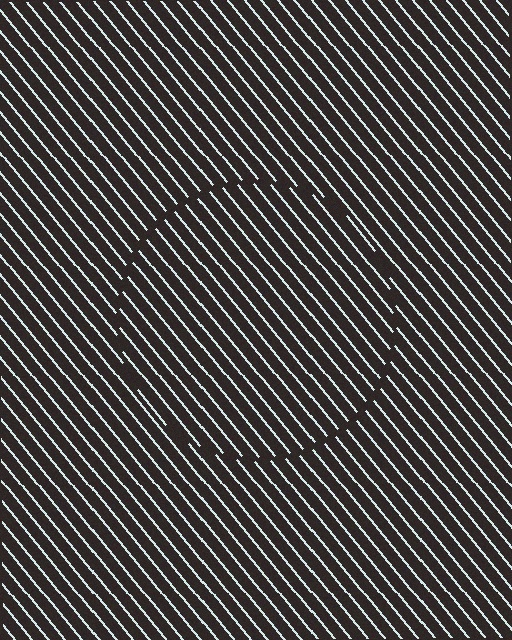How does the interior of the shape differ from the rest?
The interior of the shape contains the same grating, shifted by half a period — the contour is defined by the phase discontinuity where line-ends from the inner and outer gratings abut.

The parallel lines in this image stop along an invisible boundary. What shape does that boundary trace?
An illusory circle. The interior of the shape contains the same grating, shifted by half a period — the contour is defined by the phase discontinuity where line-ends from the inner and outer gratings abut.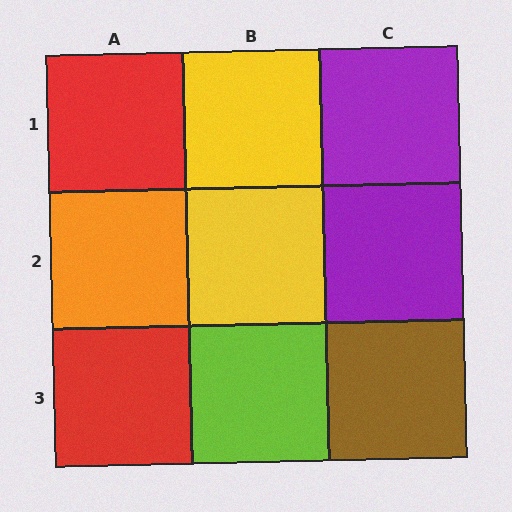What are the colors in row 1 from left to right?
Red, yellow, purple.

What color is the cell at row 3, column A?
Red.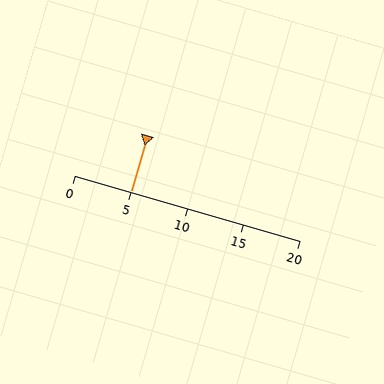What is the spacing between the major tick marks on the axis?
The major ticks are spaced 5 apart.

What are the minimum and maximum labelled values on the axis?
The axis runs from 0 to 20.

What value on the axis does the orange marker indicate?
The marker indicates approximately 5.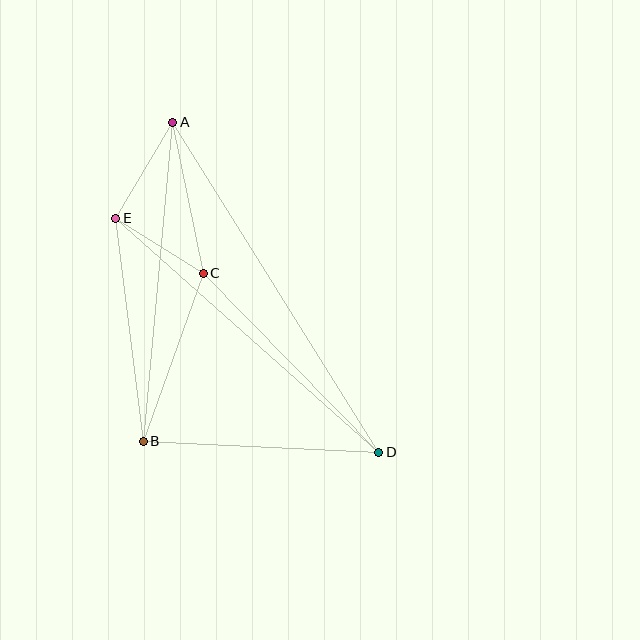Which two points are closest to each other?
Points C and E are closest to each other.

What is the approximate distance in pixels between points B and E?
The distance between B and E is approximately 225 pixels.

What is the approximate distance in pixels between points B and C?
The distance between B and C is approximately 179 pixels.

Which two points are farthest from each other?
Points A and D are farthest from each other.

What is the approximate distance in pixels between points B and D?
The distance between B and D is approximately 236 pixels.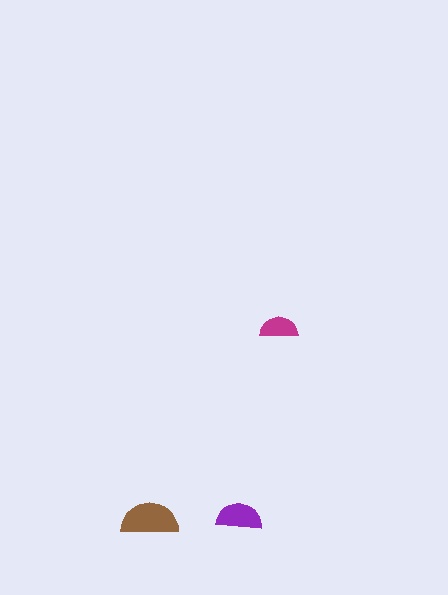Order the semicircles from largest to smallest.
the brown one, the purple one, the magenta one.